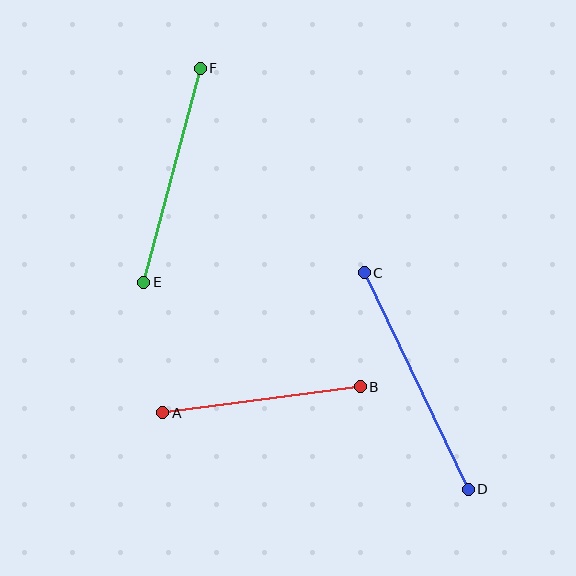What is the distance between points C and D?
The distance is approximately 240 pixels.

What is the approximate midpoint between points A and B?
The midpoint is at approximately (261, 400) pixels.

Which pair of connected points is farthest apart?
Points C and D are farthest apart.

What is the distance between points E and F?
The distance is approximately 221 pixels.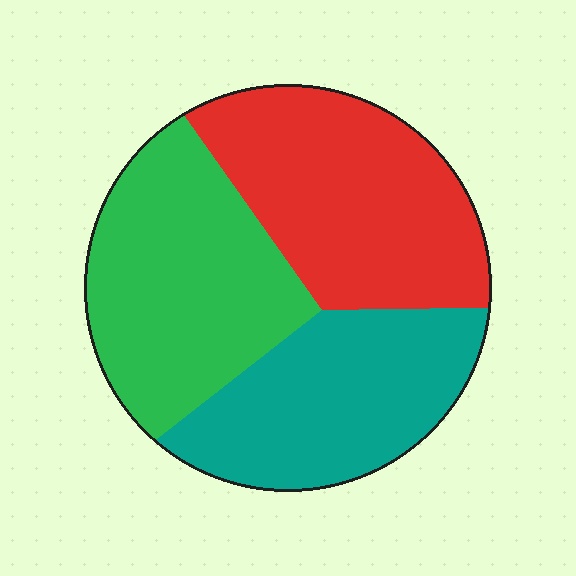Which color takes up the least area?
Teal, at roughly 30%.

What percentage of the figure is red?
Red takes up about one third (1/3) of the figure.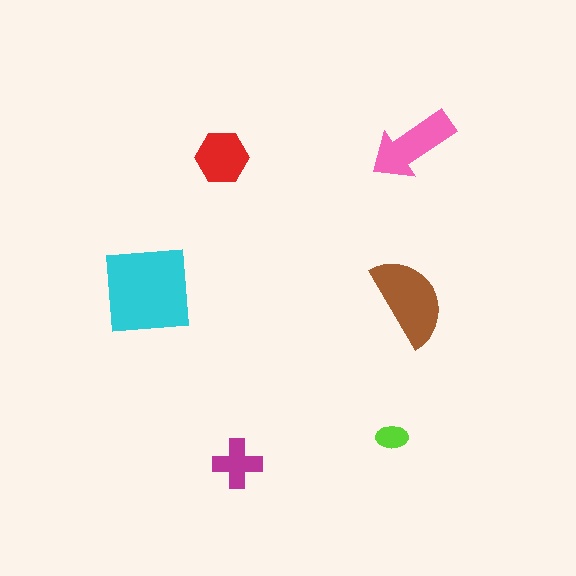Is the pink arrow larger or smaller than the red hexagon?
Larger.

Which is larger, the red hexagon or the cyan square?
The cyan square.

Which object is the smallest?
The lime ellipse.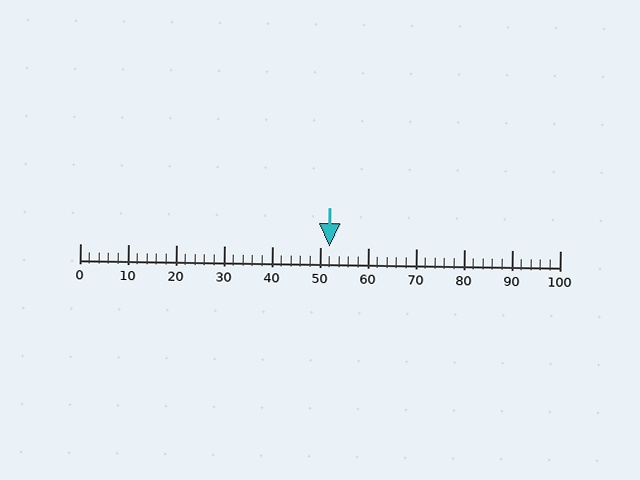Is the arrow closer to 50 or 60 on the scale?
The arrow is closer to 50.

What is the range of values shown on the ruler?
The ruler shows values from 0 to 100.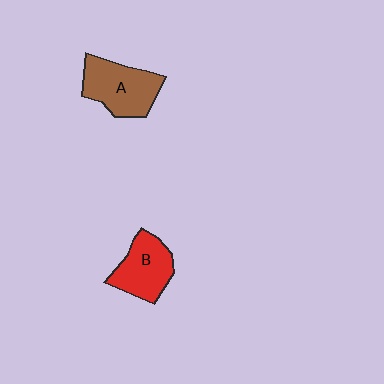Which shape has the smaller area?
Shape B (red).